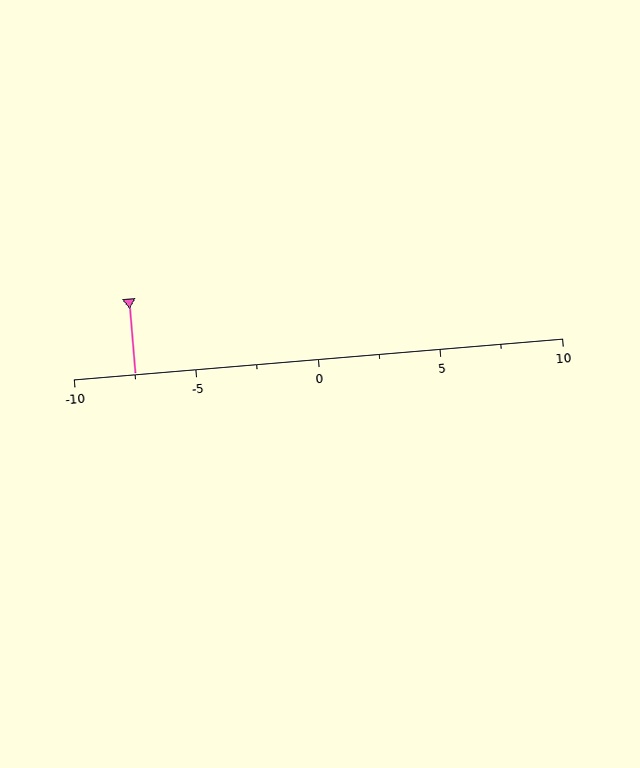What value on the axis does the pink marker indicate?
The marker indicates approximately -7.5.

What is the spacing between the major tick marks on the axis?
The major ticks are spaced 5 apart.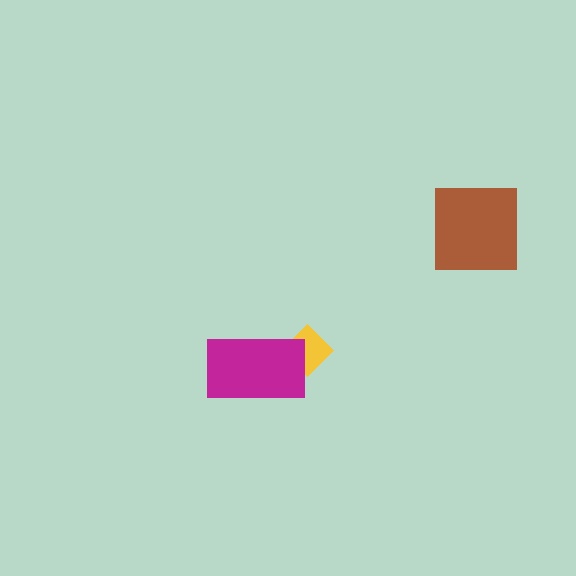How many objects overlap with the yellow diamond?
1 object overlaps with the yellow diamond.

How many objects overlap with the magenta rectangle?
1 object overlaps with the magenta rectangle.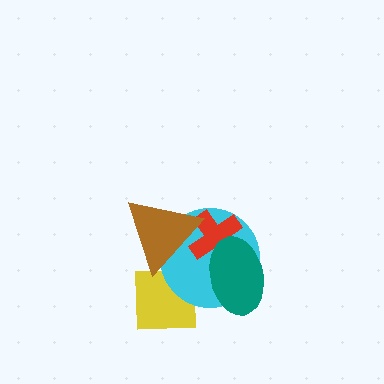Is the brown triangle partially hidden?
No, no other shape covers it.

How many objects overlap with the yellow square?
2 objects overlap with the yellow square.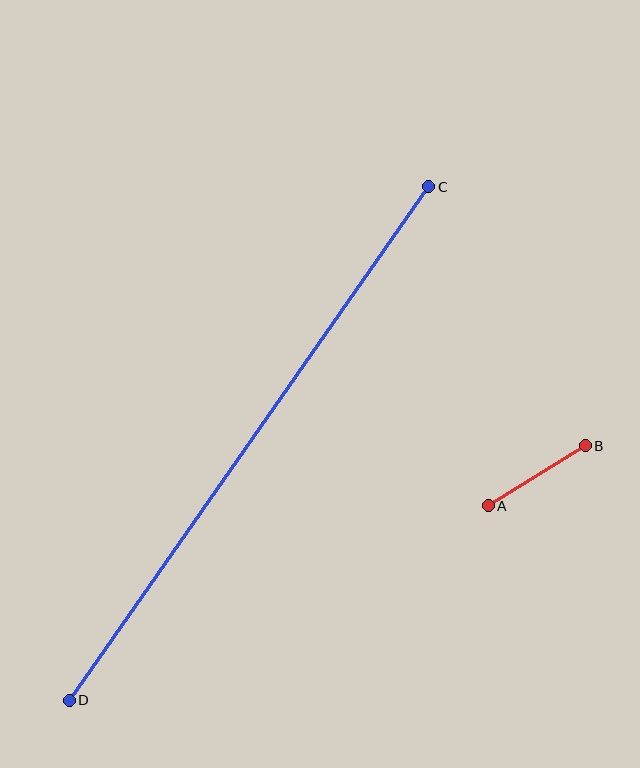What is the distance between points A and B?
The distance is approximately 114 pixels.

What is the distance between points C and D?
The distance is approximately 627 pixels.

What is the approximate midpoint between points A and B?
The midpoint is at approximately (537, 476) pixels.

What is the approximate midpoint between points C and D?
The midpoint is at approximately (249, 443) pixels.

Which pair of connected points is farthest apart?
Points C and D are farthest apart.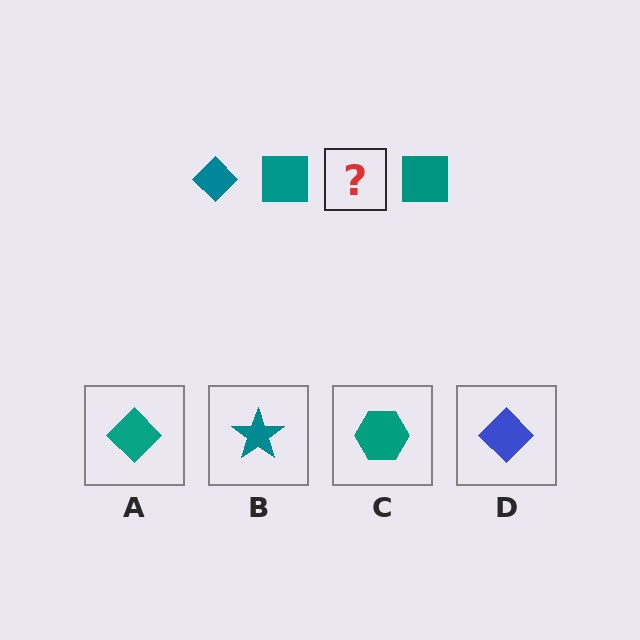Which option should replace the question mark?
Option A.